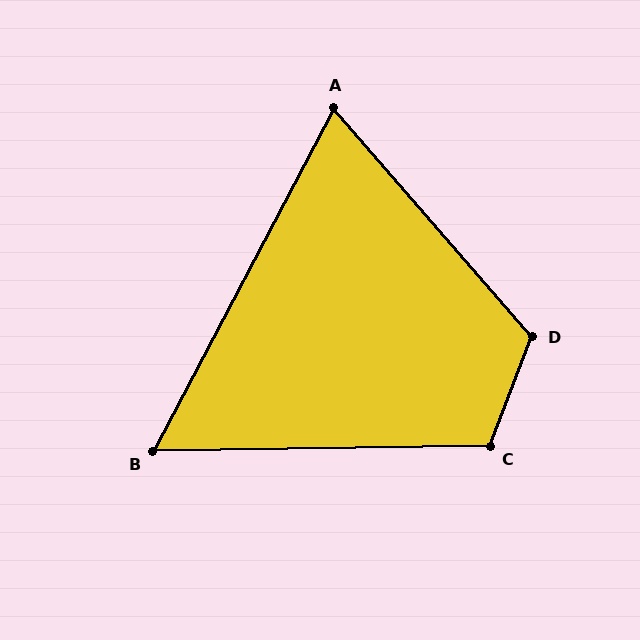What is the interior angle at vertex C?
Approximately 111 degrees (obtuse).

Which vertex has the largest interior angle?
D, at approximately 119 degrees.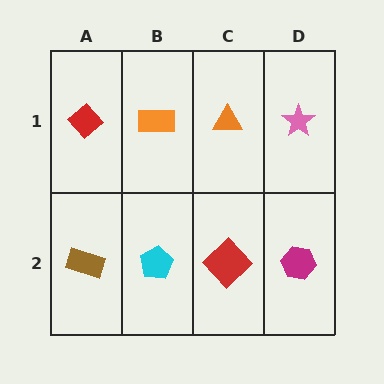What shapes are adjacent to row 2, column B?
An orange rectangle (row 1, column B), a brown rectangle (row 2, column A), a red diamond (row 2, column C).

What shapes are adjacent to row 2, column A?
A red diamond (row 1, column A), a cyan pentagon (row 2, column B).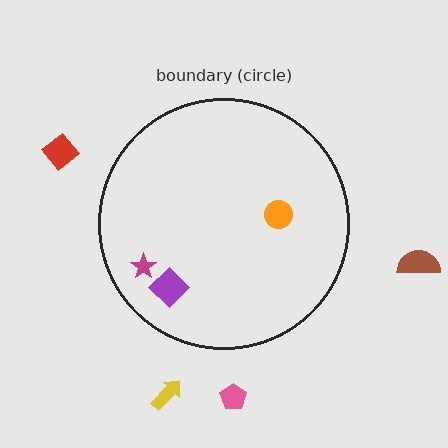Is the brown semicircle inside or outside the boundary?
Outside.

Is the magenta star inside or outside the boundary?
Inside.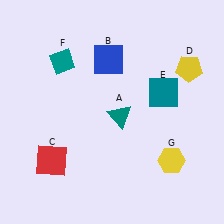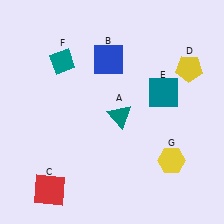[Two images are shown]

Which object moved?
The red square (C) moved down.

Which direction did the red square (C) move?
The red square (C) moved down.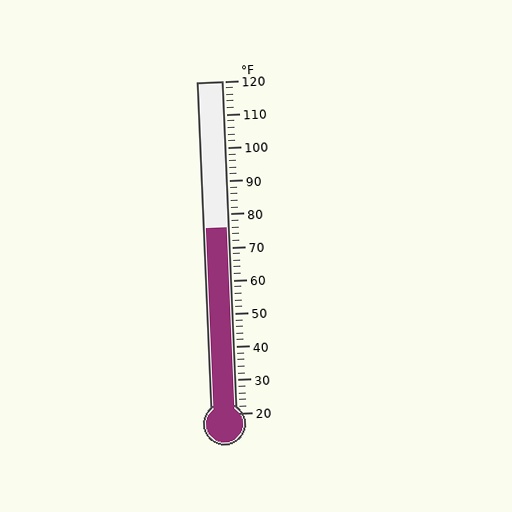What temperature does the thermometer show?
The thermometer shows approximately 76°F.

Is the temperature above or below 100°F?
The temperature is below 100°F.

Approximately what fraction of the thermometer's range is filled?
The thermometer is filled to approximately 55% of its range.